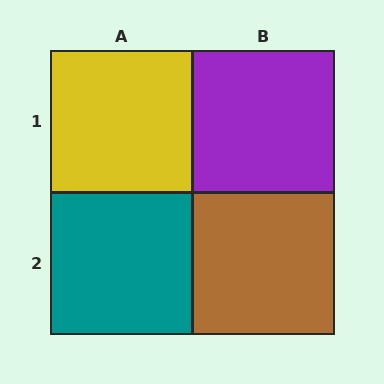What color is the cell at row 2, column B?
Brown.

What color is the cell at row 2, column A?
Teal.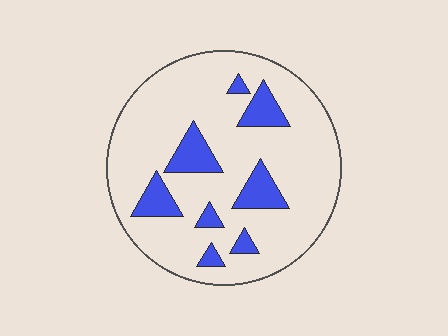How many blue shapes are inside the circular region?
8.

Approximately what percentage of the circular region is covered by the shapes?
Approximately 15%.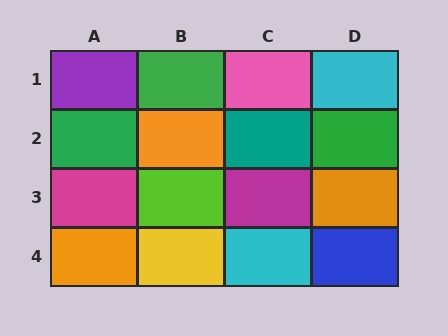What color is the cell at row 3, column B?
Lime.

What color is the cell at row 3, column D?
Orange.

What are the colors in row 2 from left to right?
Green, orange, teal, green.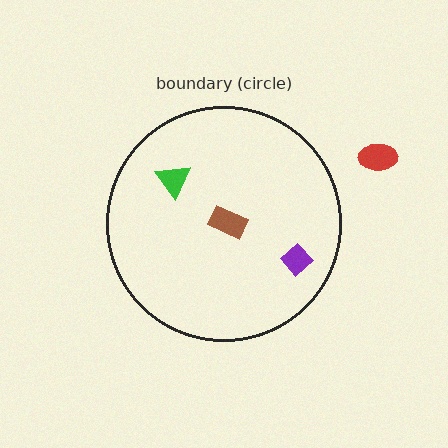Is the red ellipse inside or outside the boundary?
Outside.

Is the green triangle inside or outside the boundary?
Inside.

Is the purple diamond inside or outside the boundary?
Inside.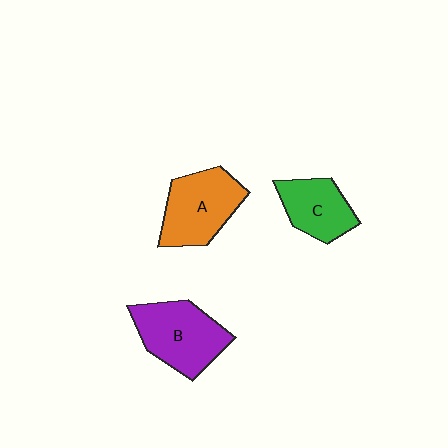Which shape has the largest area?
Shape B (purple).